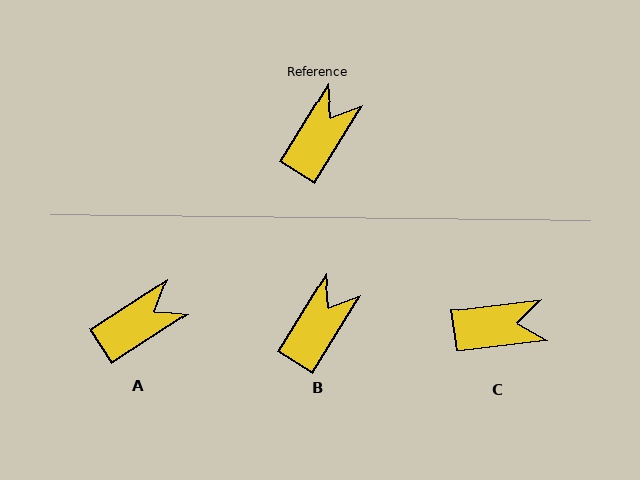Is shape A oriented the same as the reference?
No, it is off by about 25 degrees.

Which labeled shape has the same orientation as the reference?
B.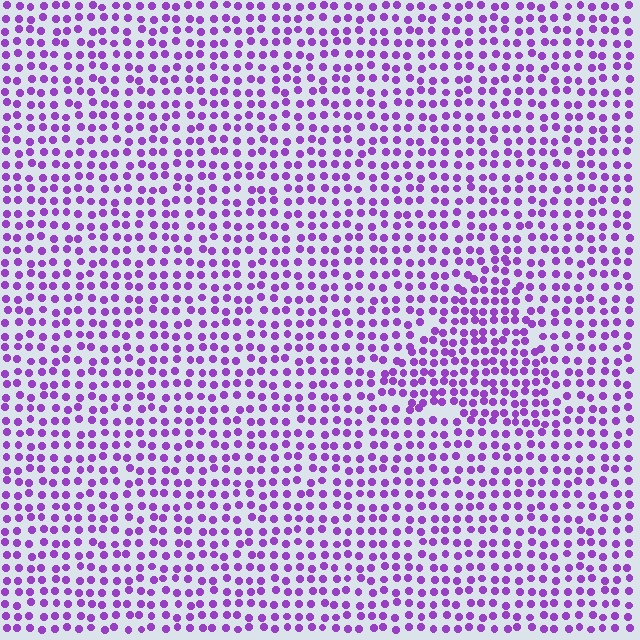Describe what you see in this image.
The image contains small purple elements arranged at two different densities. A triangle-shaped region is visible where the elements are more densely packed than the surrounding area.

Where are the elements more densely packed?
The elements are more densely packed inside the triangle boundary.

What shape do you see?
I see a triangle.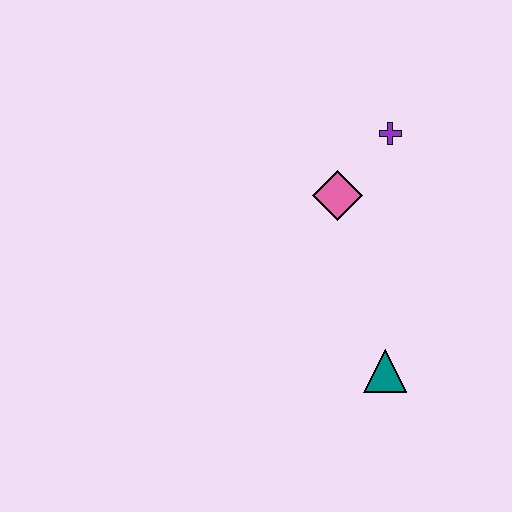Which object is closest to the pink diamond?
The purple cross is closest to the pink diamond.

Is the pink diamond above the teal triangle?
Yes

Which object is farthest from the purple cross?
The teal triangle is farthest from the purple cross.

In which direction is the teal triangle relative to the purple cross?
The teal triangle is below the purple cross.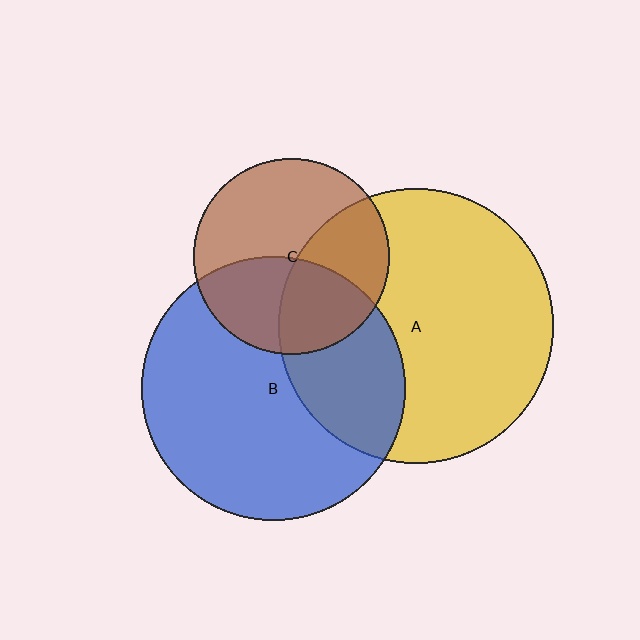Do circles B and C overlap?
Yes.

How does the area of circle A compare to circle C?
Approximately 2.0 times.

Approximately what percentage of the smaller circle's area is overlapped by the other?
Approximately 40%.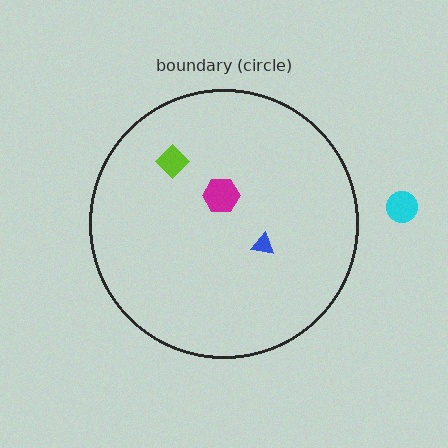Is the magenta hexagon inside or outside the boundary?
Inside.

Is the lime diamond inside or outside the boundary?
Inside.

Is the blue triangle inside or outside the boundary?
Inside.